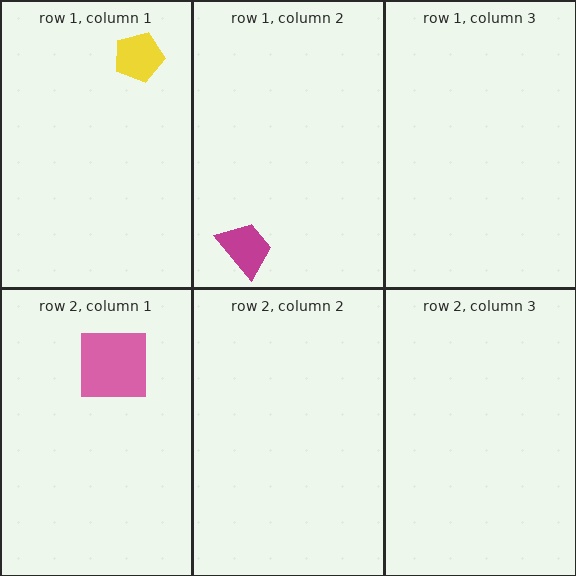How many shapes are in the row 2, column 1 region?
1.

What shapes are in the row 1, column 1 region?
The yellow pentagon.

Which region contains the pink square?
The row 2, column 1 region.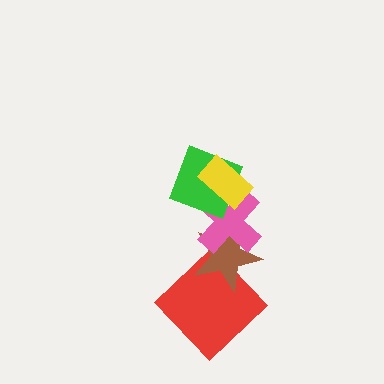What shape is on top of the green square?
The yellow rectangle is on top of the green square.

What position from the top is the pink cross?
The pink cross is 3rd from the top.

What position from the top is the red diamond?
The red diamond is 5th from the top.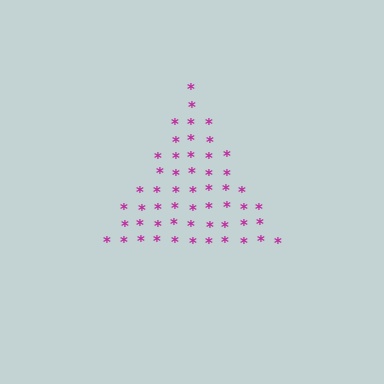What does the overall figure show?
The overall figure shows a triangle.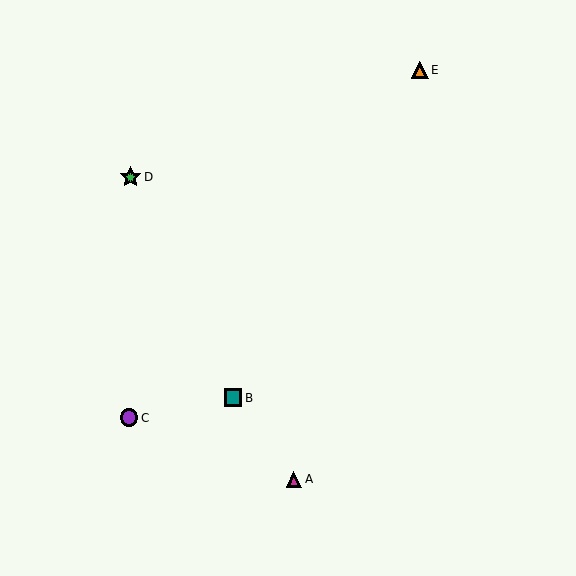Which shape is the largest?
The green star (labeled D) is the largest.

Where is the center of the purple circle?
The center of the purple circle is at (129, 418).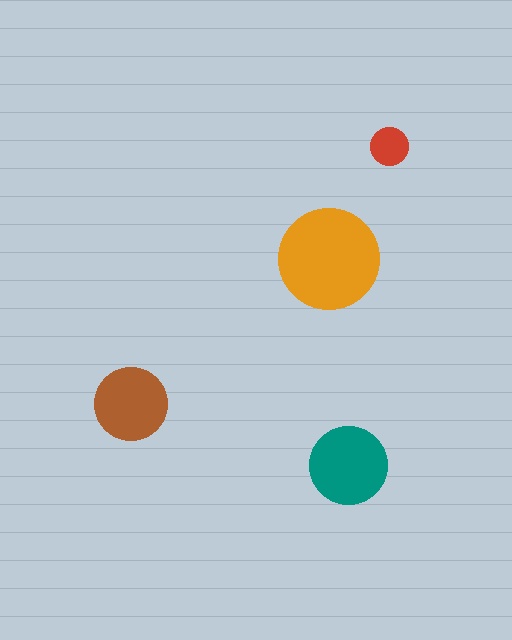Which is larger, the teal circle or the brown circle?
The teal one.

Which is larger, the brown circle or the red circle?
The brown one.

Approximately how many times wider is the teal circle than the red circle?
About 2 times wider.